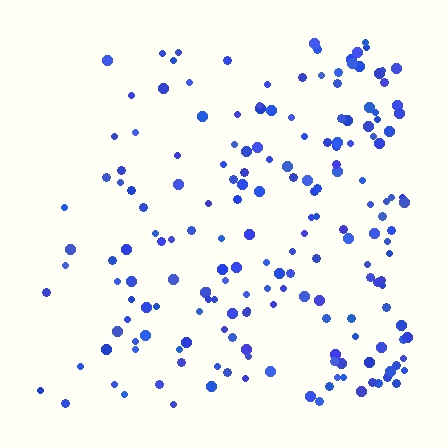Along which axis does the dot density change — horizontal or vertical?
Horizontal.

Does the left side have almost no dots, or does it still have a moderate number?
Still a moderate number, just noticeably fewer than the right.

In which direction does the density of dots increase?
From left to right, with the right side densest.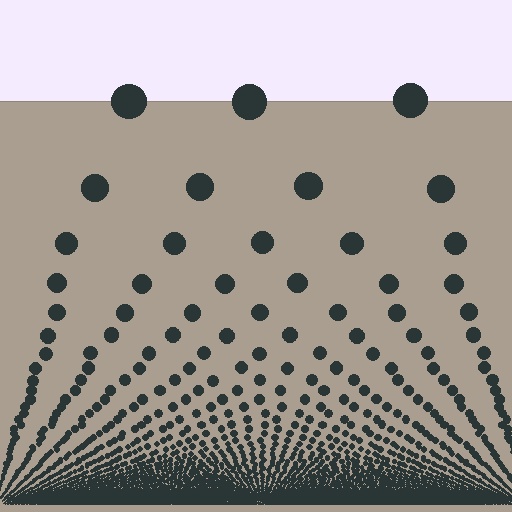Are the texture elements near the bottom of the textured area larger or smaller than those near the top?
Smaller. The gradient is inverted — elements near the bottom are smaller and denser.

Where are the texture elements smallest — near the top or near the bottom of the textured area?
Near the bottom.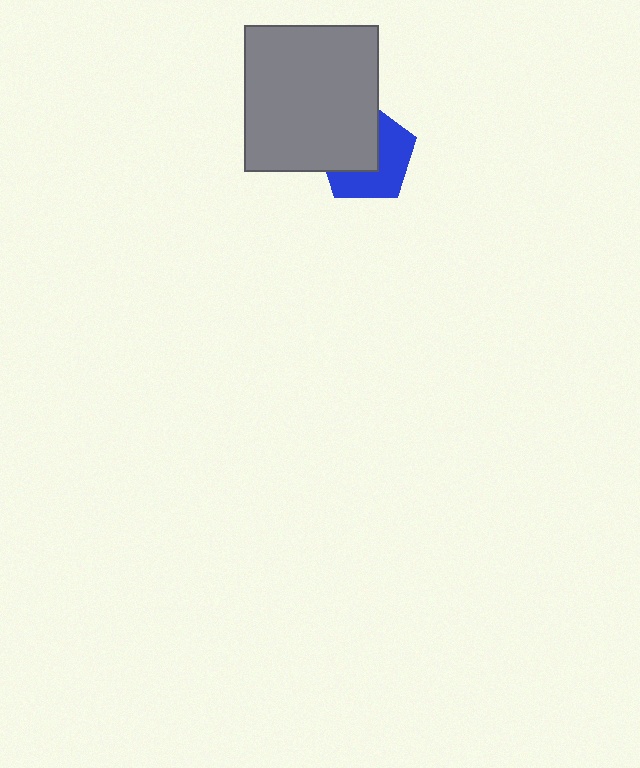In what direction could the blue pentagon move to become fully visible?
The blue pentagon could move toward the lower-right. That would shift it out from behind the gray rectangle entirely.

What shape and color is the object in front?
The object in front is a gray rectangle.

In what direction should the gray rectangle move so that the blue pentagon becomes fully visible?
The gray rectangle should move toward the upper-left. That is the shortest direction to clear the overlap and leave the blue pentagon fully visible.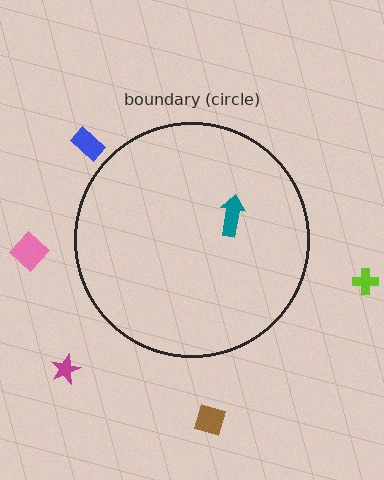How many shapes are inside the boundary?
1 inside, 5 outside.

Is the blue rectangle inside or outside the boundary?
Outside.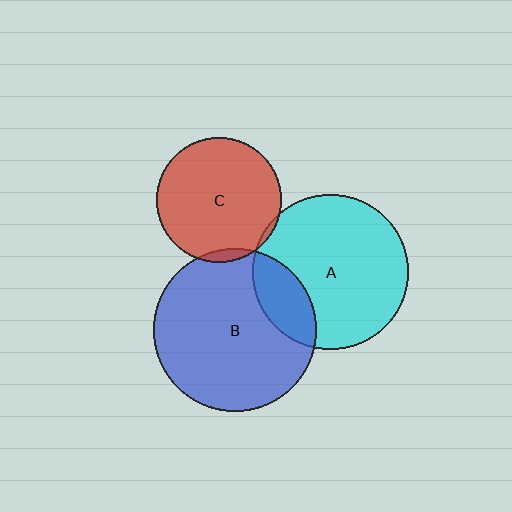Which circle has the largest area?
Circle B (blue).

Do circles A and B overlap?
Yes.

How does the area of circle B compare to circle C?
Approximately 1.7 times.